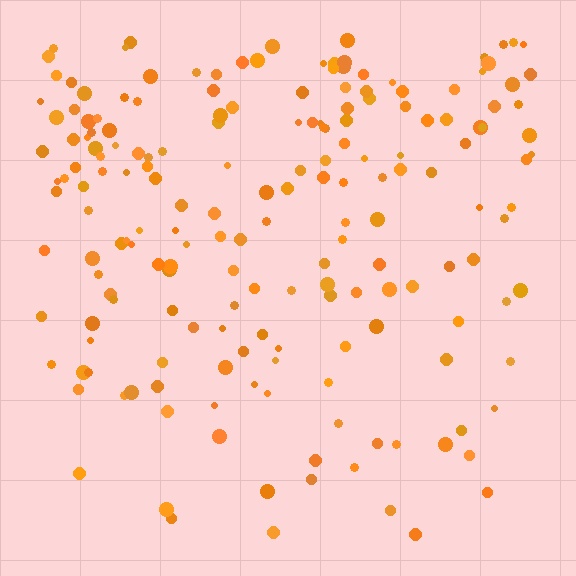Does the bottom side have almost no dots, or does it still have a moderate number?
Still a moderate number, just noticeably fewer than the top.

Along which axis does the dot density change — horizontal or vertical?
Vertical.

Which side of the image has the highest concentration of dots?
The top.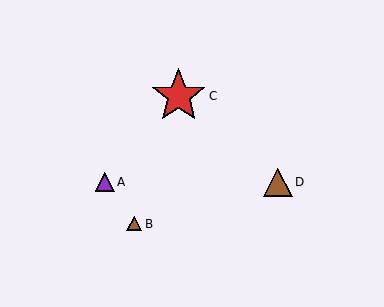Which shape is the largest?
The red star (labeled C) is the largest.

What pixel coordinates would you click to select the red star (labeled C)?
Click at (179, 96) to select the red star C.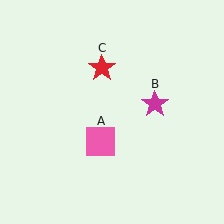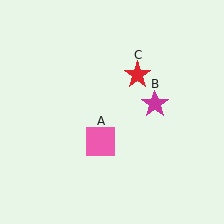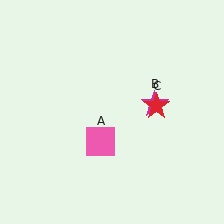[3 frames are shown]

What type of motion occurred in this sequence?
The red star (object C) rotated clockwise around the center of the scene.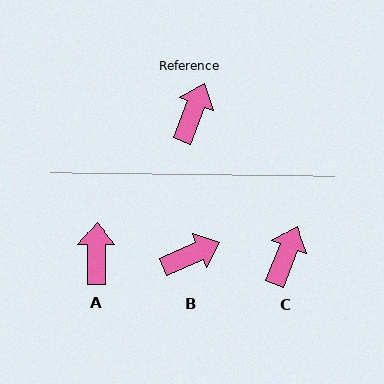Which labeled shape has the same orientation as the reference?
C.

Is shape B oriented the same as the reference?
No, it is off by about 46 degrees.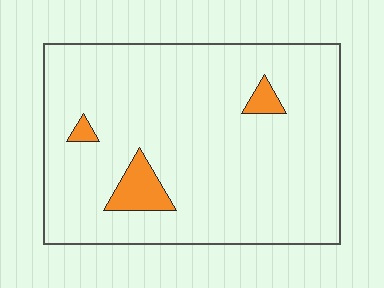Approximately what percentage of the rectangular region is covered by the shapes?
Approximately 5%.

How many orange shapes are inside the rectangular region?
3.